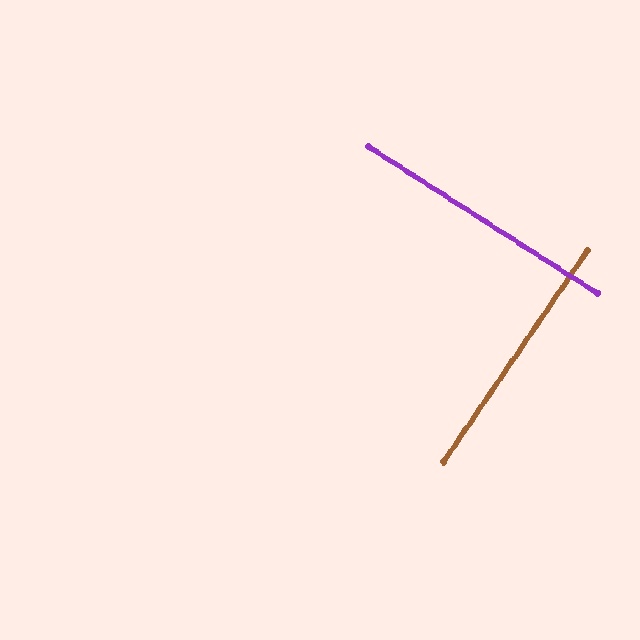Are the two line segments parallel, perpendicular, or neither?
Perpendicular — they meet at approximately 88°.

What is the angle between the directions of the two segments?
Approximately 88 degrees.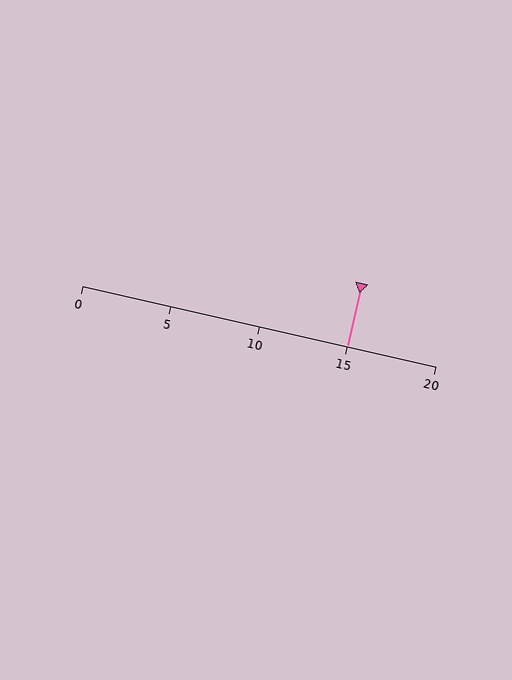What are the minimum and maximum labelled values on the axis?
The axis runs from 0 to 20.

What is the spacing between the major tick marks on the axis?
The major ticks are spaced 5 apart.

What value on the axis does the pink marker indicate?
The marker indicates approximately 15.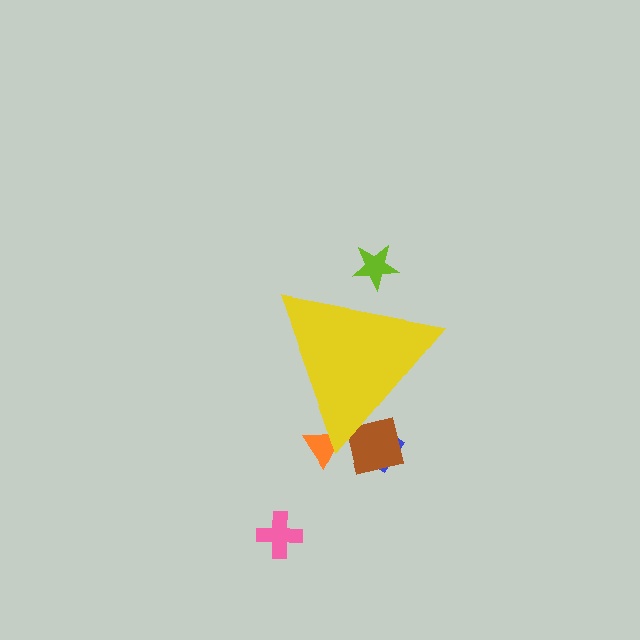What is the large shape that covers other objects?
A yellow triangle.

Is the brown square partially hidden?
Yes, the brown square is partially hidden behind the yellow triangle.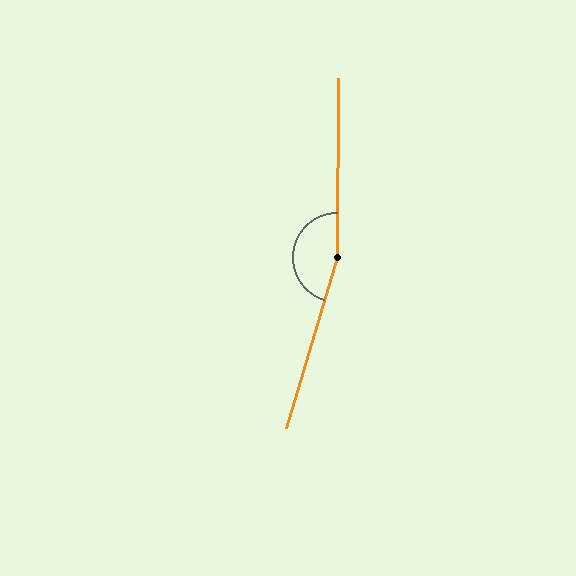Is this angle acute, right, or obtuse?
It is obtuse.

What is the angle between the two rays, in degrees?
Approximately 164 degrees.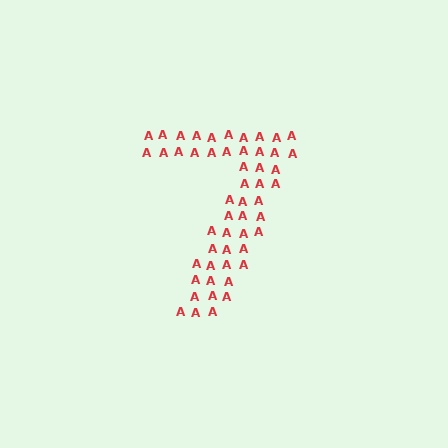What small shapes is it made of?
It is made of small letter A's.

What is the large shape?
The large shape is the digit 7.